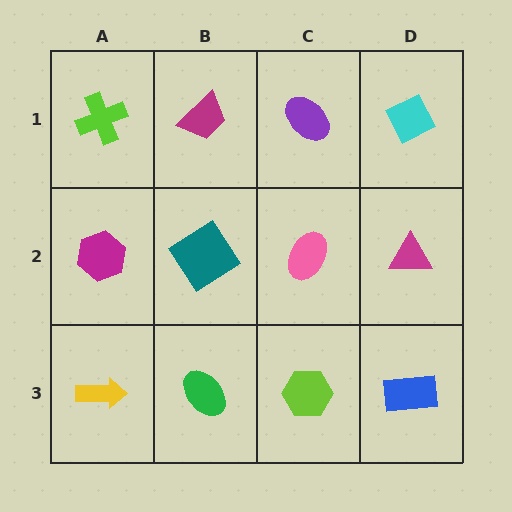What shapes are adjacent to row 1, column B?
A teal diamond (row 2, column B), a lime cross (row 1, column A), a purple ellipse (row 1, column C).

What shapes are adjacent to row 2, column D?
A cyan diamond (row 1, column D), a blue rectangle (row 3, column D), a pink ellipse (row 2, column C).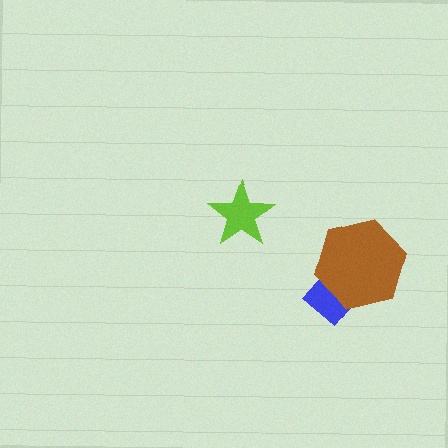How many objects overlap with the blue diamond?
1 object overlaps with the blue diamond.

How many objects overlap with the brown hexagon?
1 object overlaps with the brown hexagon.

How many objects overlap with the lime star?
0 objects overlap with the lime star.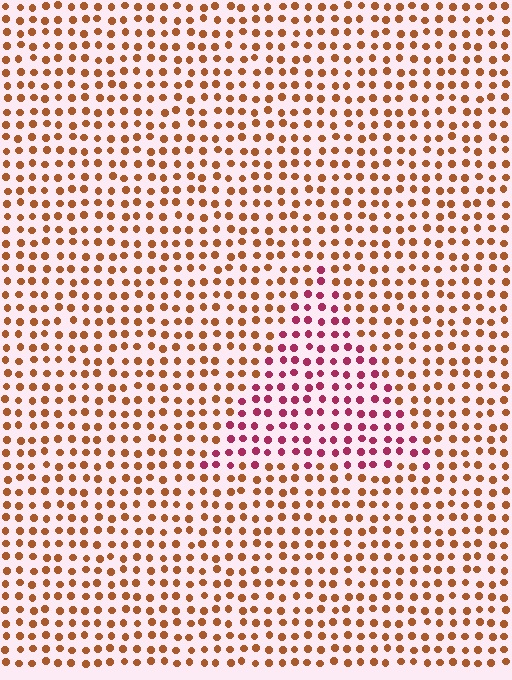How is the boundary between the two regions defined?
The boundary is defined purely by a slight shift in hue (about 47 degrees). Spacing, size, and orientation are identical on both sides.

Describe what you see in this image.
The image is filled with small brown elements in a uniform arrangement. A triangle-shaped region is visible where the elements are tinted to a slightly different hue, forming a subtle color boundary.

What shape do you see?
I see a triangle.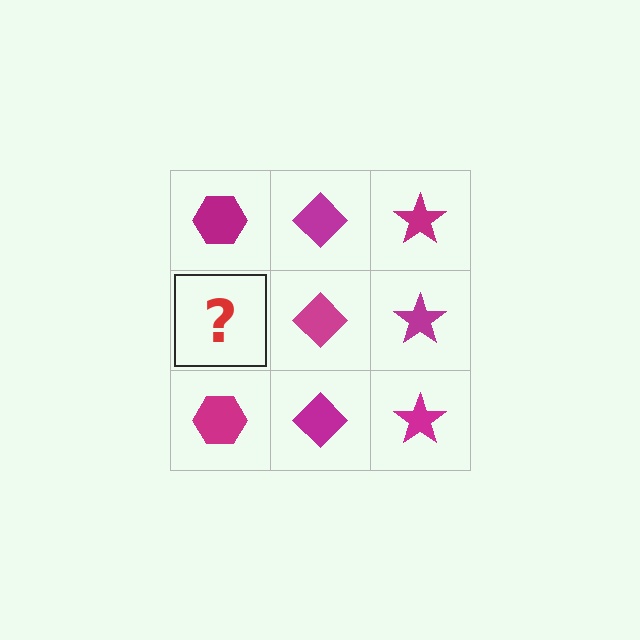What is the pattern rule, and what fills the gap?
The rule is that each column has a consistent shape. The gap should be filled with a magenta hexagon.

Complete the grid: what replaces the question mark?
The question mark should be replaced with a magenta hexagon.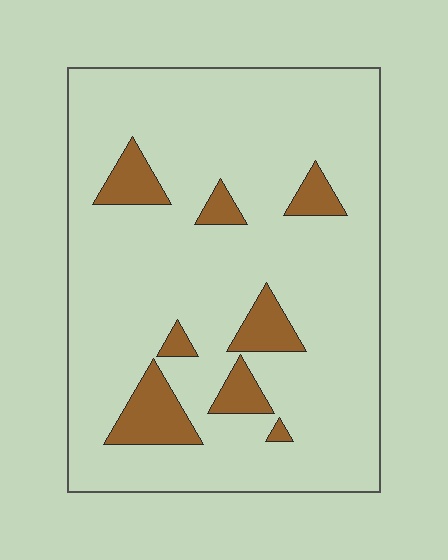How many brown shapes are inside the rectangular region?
8.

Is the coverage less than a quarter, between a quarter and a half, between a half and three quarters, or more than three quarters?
Less than a quarter.